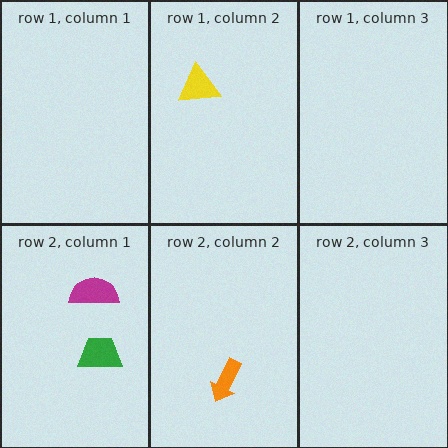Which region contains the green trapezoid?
The row 2, column 1 region.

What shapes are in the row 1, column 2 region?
The yellow triangle.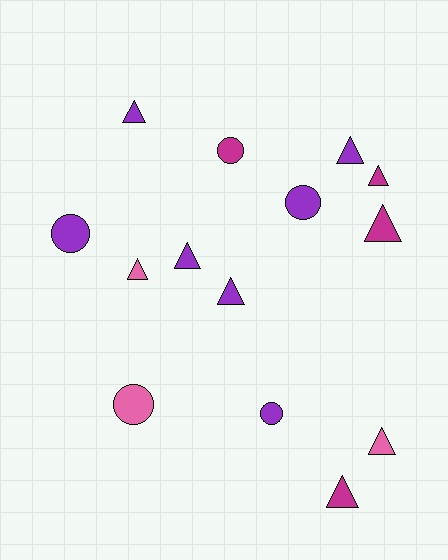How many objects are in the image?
There are 14 objects.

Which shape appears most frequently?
Triangle, with 9 objects.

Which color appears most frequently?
Purple, with 7 objects.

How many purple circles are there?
There are 3 purple circles.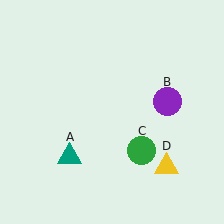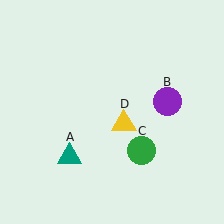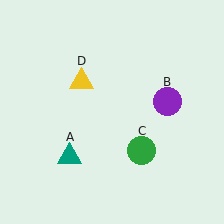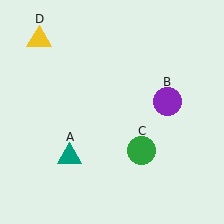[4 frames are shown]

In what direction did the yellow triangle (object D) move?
The yellow triangle (object D) moved up and to the left.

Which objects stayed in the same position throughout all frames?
Teal triangle (object A) and purple circle (object B) and green circle (object C) remained stationary.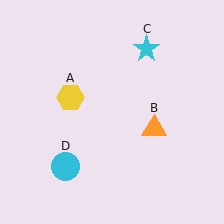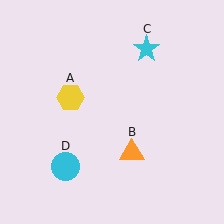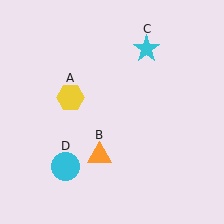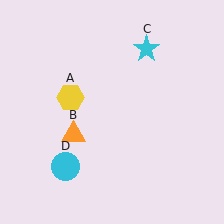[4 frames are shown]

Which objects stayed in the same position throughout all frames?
Yellow hexagon (object A) and cyan star (object C) and cyan circle (object D) remained stationary.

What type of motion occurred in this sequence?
The orange triangle (object B) rotated clockwise around the center of the scene.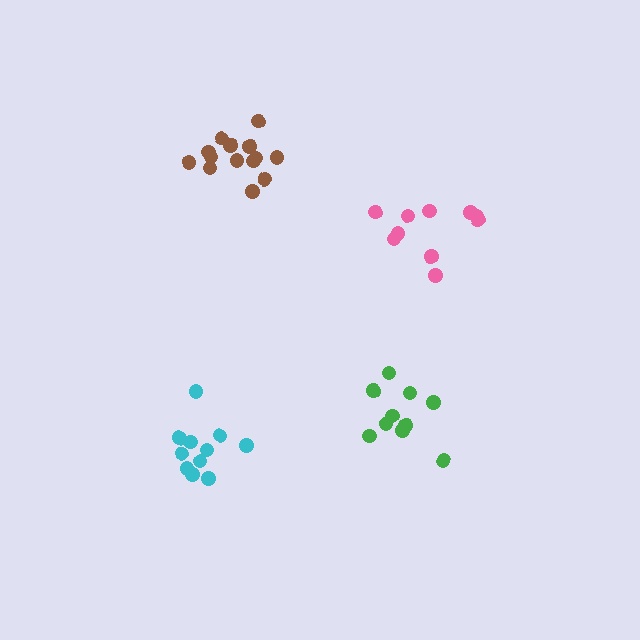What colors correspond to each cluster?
The clusters are colored: cyan, green, brown, pink.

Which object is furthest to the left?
The cyan cluster is leftmost.